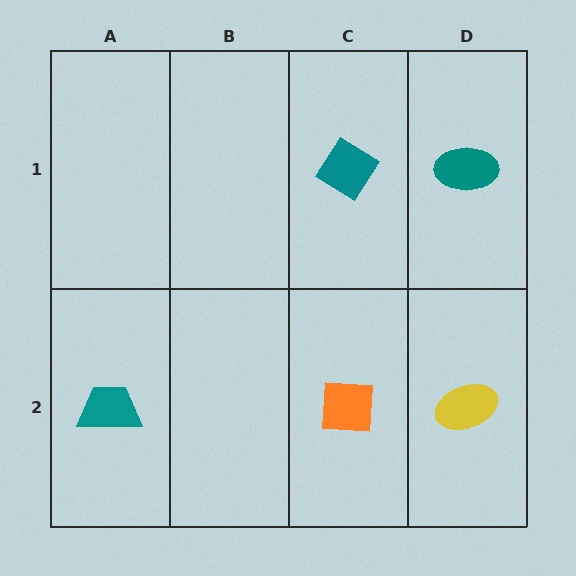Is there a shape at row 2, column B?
No, that cell is empty.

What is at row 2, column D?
A yellow ellipse.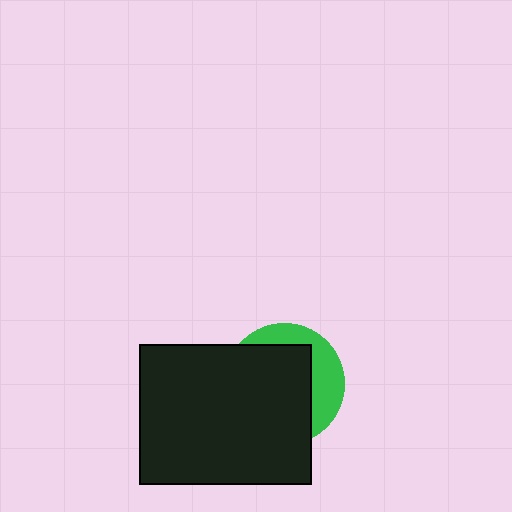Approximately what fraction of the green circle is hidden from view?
Roughly 68% of the green circle is hidden behind the black rectangle.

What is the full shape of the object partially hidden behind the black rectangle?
The partially hidden object is a green circle.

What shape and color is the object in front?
The object in front is a black rectangle.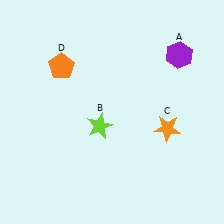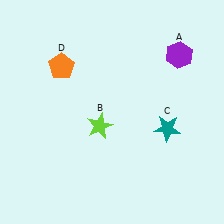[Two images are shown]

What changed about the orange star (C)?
In Image 1, C is orange. In Image 2, it changed to teal.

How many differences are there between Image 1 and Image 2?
There is 1 difference between the two images.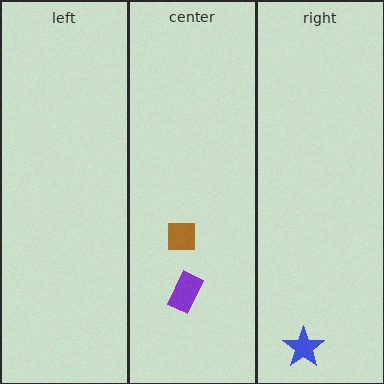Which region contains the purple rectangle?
The center region.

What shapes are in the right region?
The blue star.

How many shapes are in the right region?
1.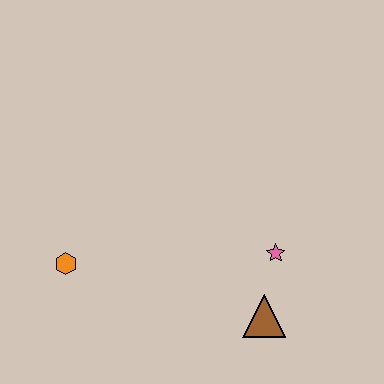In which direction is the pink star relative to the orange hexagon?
The pink star is to the right of the orange hexagon.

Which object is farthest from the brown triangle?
The orange hexagon is farthest from the brown triangle.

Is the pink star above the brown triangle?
Yes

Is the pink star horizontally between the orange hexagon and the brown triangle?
No